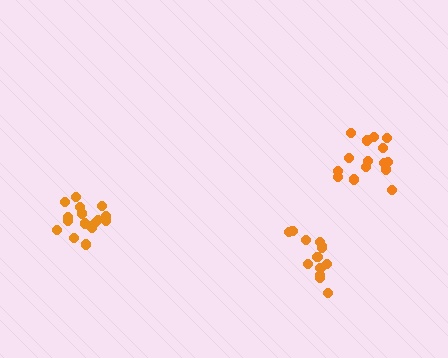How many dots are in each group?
Group 1: 13 dots, Group 2: 15 dots, Group 3: 16 dots (44 total).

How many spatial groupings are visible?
There are 3 spatial groupings.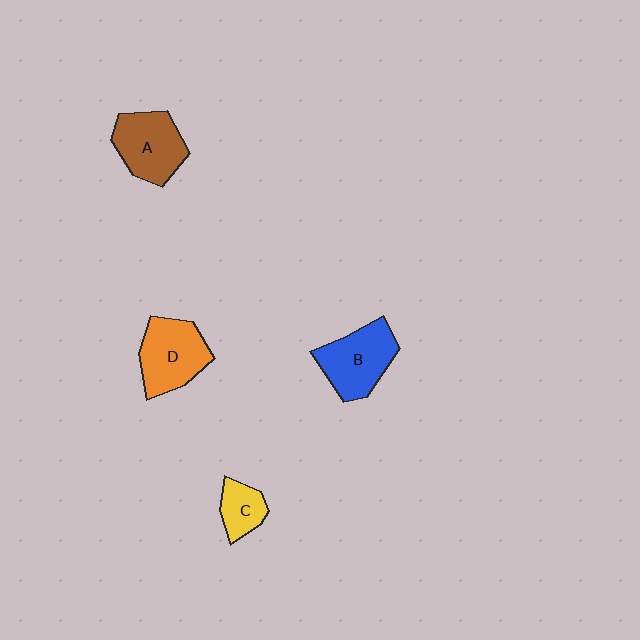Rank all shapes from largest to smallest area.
From largest to smallest: D (orange), B (blue), A (brown), C (yellow).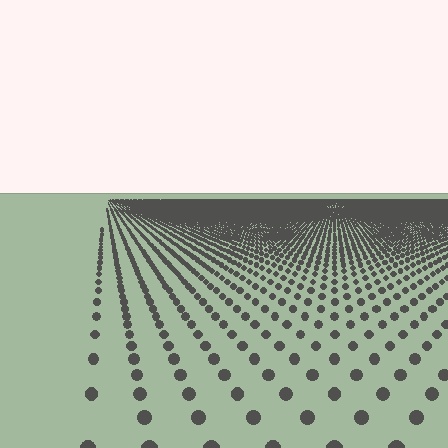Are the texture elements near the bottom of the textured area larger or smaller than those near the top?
Larger. Near the bottom, elements are closer to the viewer and appear at a bigger on-screen size.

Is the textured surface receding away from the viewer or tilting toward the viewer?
The surface is receding away from the viewer. Texture elements get smaller and denser toward the top.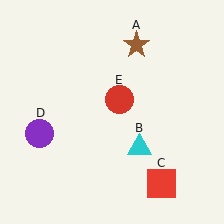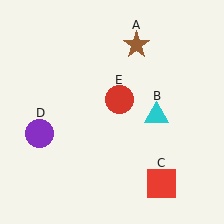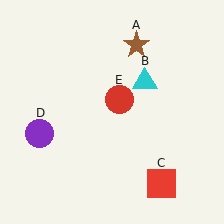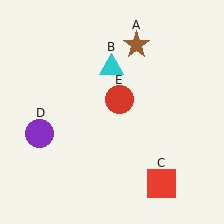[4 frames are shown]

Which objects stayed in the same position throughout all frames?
Brown star (object A) and red square (object C) and purple circle (object D) and red circle (object E) remained stationary.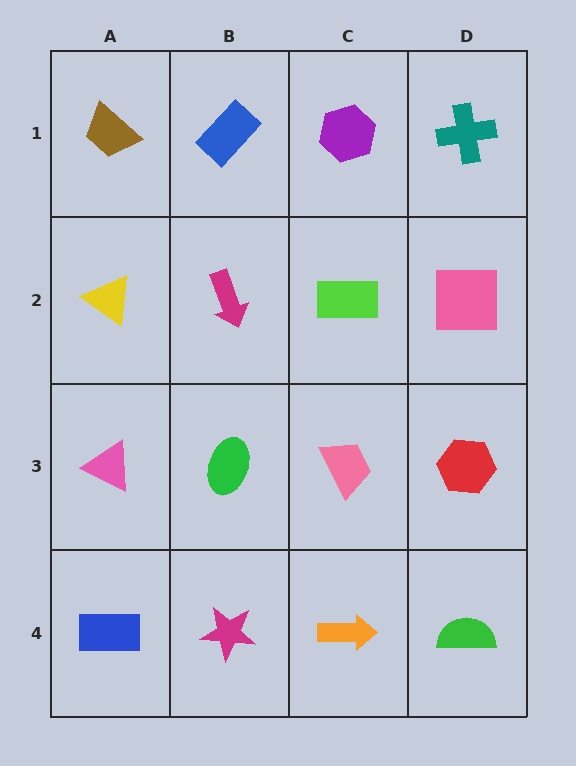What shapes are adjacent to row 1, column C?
A lime rectangle (row 2, column C), a blue rectangle (row 1, column B), a teal cross (row 1, column D).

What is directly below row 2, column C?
A pink trapezoid.